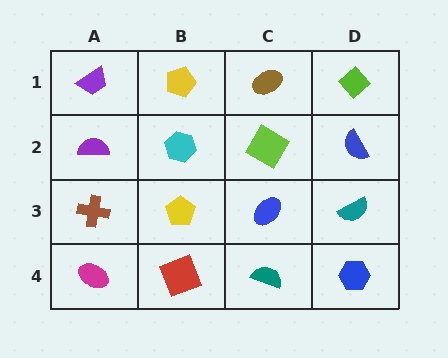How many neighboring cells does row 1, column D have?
2.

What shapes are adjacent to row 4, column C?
A blue ellipse (row 3, column C), a red square (row 4, column B), a blue hexagon (row 4, column D).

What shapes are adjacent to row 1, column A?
A purple semicircle (row 2, column A), a yellow pentagon (row 1, column B).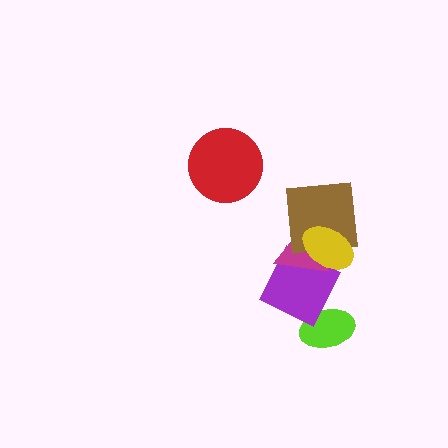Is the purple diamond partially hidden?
Yes, it is partially covered by another shape.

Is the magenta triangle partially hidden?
Yes, it is partially covered by another shape.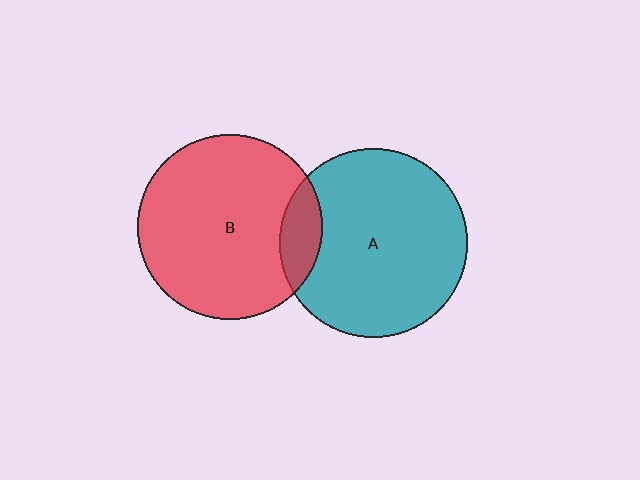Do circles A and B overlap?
Yes.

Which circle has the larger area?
Circle A (teal).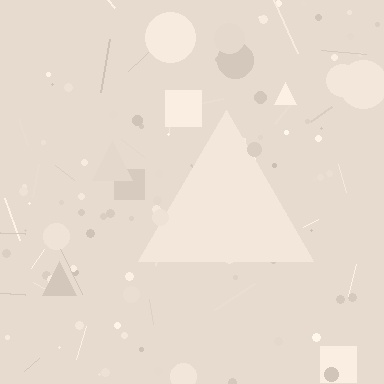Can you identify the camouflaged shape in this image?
The camouflaged shape is a triangle.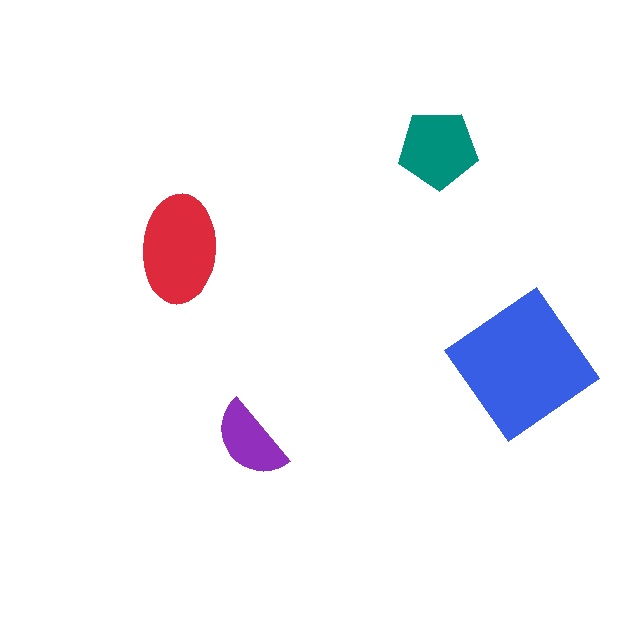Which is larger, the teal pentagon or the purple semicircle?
The teal pentagon.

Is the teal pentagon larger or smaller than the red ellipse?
Smaller.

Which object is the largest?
The blue diamond.